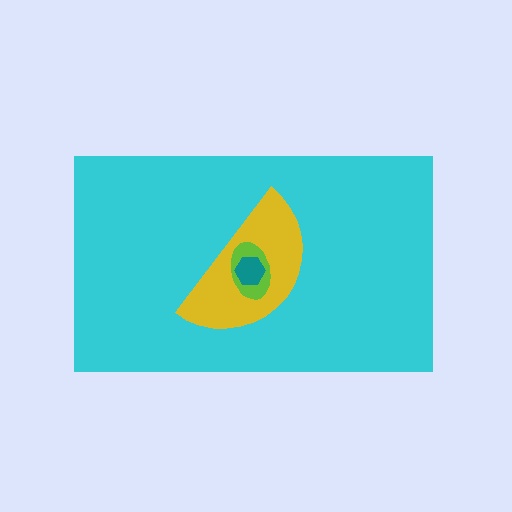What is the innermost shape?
The teal hexagon.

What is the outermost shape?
The cyan rectangle.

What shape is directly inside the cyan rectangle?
The yellow semicircle.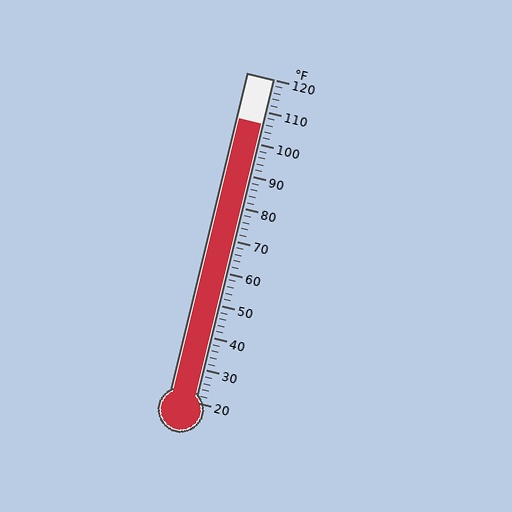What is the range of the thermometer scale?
The thermometer scale ranges from 20°F to 120°F.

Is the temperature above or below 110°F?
The temperature is below 110°F.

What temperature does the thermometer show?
The thermometer shows approximately 106°F.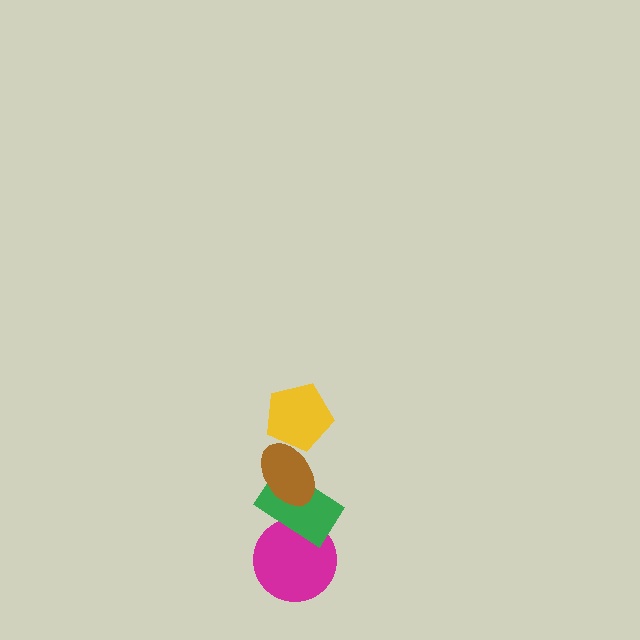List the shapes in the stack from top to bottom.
From top to bottom: the yellow pentagon, the brown ellipse, the green rectangle, the magenta circle.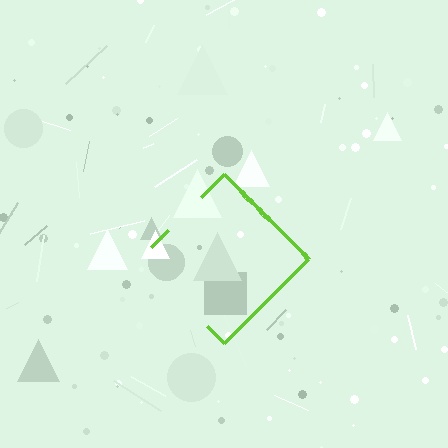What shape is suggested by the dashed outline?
The dashed outline suggests a diamond.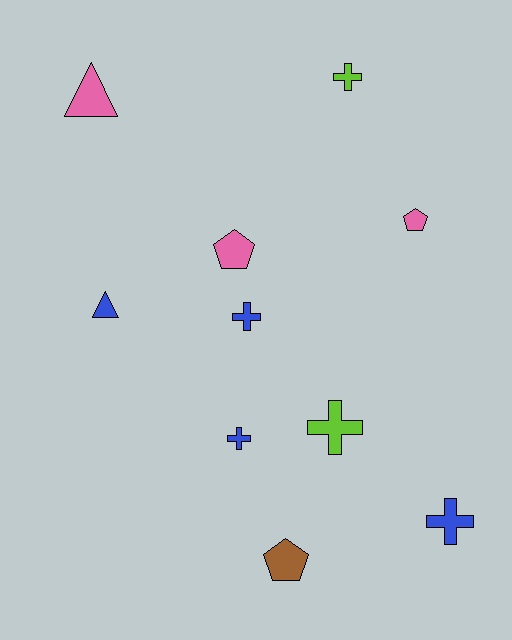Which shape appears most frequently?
Cross, with 5 objects.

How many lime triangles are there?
There are no lime triangles.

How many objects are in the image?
There are 10 objects.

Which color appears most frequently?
Blue, with 4 objects.